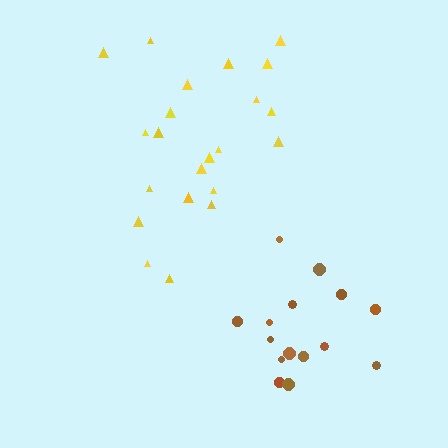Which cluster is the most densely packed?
Brown.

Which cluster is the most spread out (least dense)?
Yellow.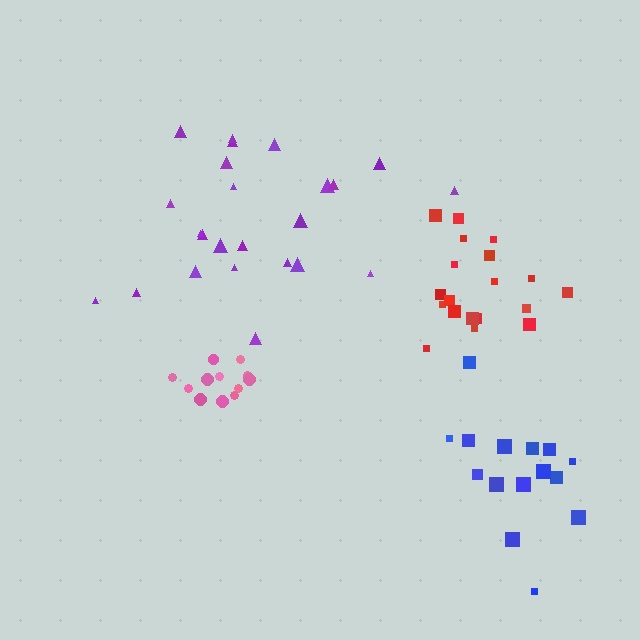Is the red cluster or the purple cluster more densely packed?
Red.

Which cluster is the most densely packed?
Pink.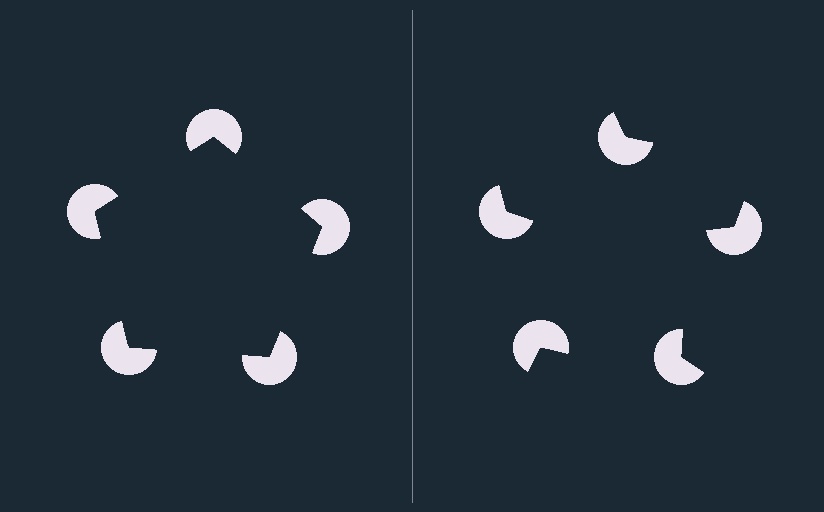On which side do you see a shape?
An illusory pentagon appears on the left side. On the right side the wedge cuts are rotated, so no coherent shape forms.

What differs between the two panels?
The pac-man discs are positioned identically on both sides; only the wedge orientations differ. On the left they align to a pentagon; on the right they are misaligned.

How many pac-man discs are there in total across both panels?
10 — 5 on each side.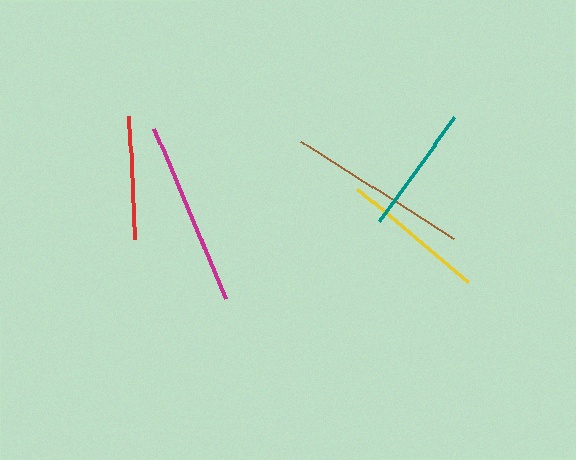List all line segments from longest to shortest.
From longest to shortest: magenta, brown, yellow, teal, red.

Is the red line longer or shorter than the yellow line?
The yellow line is longer than the red line.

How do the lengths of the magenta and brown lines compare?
The magenta and brown lines are approximately the same length.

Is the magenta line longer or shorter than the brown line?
The magenta line is longer than the brown line.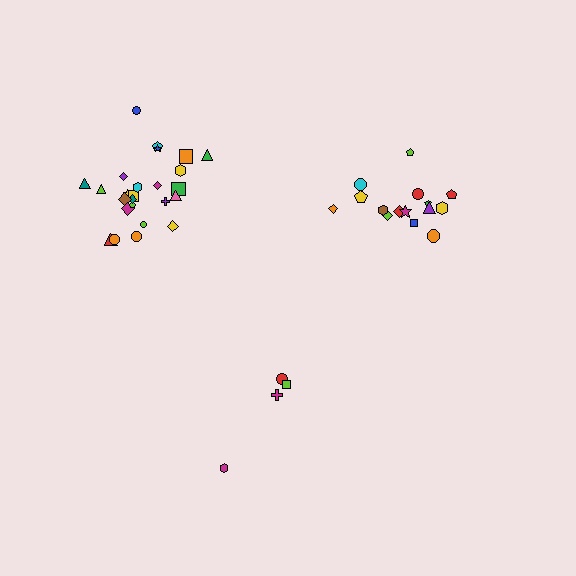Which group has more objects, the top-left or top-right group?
The top-left group.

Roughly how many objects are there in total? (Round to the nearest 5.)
Roughly 45 objects in total.